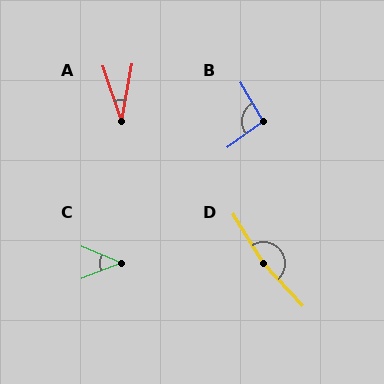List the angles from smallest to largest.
A (29°), C (44°), B (95°), D (168°).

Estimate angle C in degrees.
Approximately 44 degrees.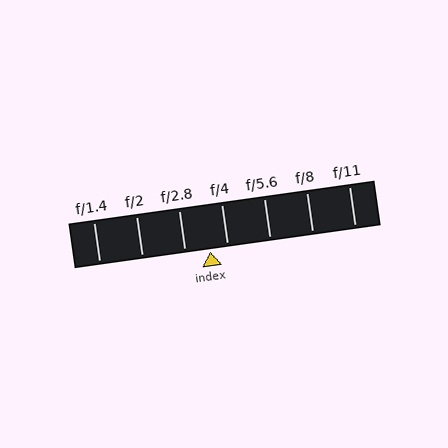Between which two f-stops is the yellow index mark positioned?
The index mark is between f/2.8 and f/4.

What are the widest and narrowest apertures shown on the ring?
The widest aperture shown is f/1.4 and the narrowest is f/11.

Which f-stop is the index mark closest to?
The index mark is closest to f/4.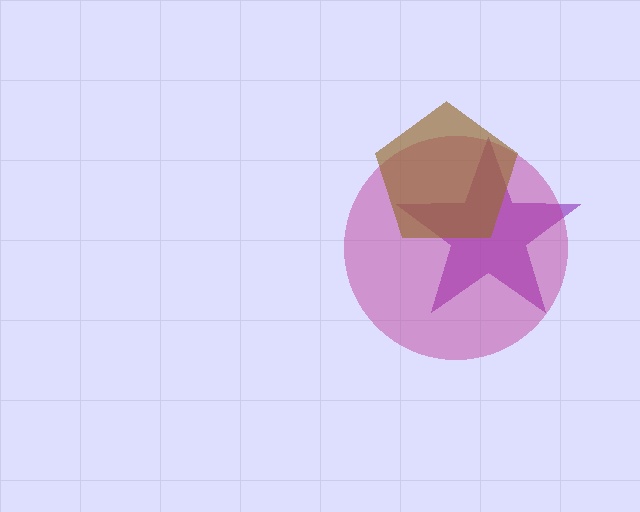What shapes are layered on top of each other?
The layered shapes are: a purple star, a magenta circle, a brown pentagon.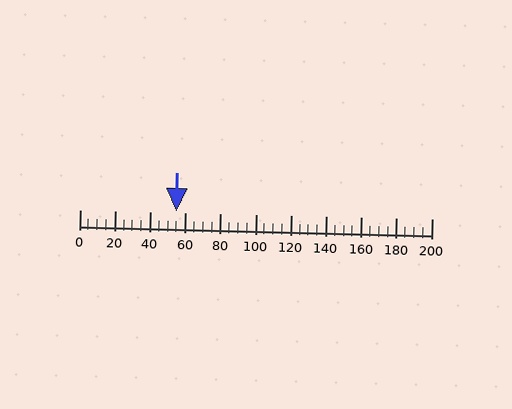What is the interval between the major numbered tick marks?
The major tick marks are spaced 20 units apart.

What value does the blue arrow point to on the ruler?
The blue arrow points to approximately 55.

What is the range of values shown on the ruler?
The ruler shows values from 0 to 200.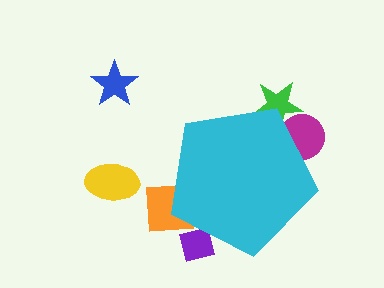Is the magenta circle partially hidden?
Yes, the magenta circle is partially hidden behind the cyan pentagon.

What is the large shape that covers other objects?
A cyan pentagon.